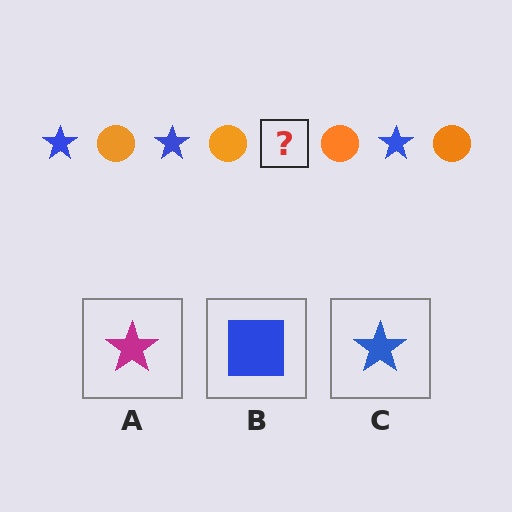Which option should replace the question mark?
Option C.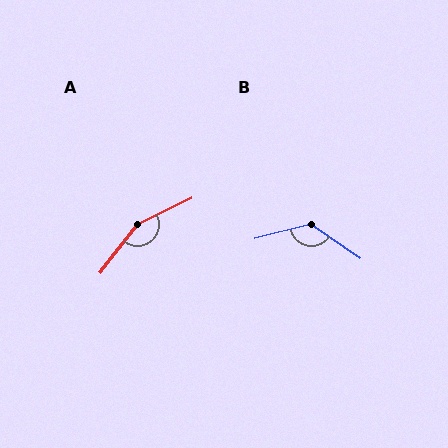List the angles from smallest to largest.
B (131°), A (153°).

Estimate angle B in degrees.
Approximately 131 degrees.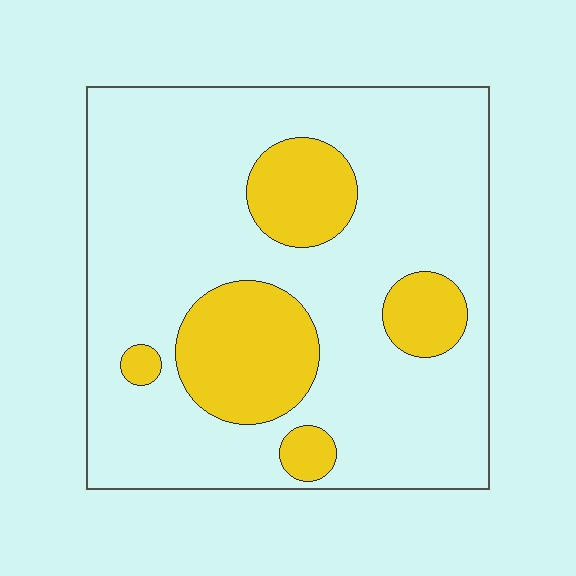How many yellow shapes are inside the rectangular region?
5.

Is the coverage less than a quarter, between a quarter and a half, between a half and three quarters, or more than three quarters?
Less than a quarter.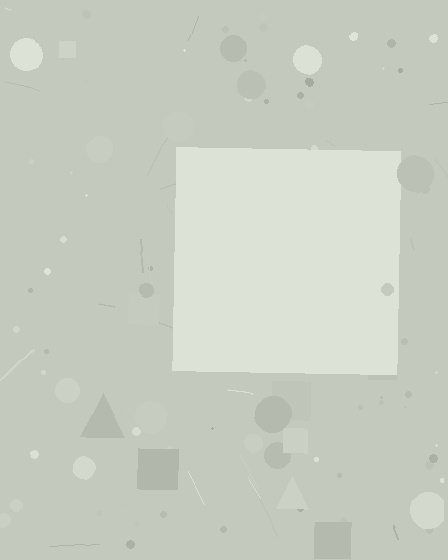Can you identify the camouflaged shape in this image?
The camouflaged shape is a square.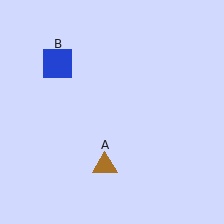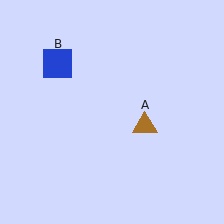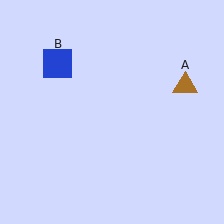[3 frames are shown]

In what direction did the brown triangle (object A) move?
The brown triangle (object A) moved up and to the right.